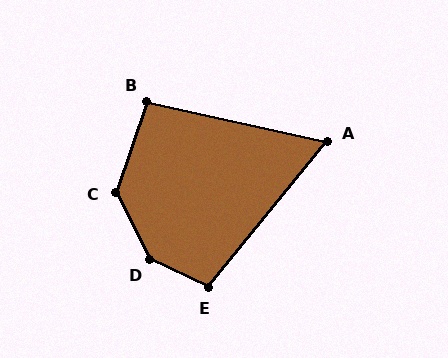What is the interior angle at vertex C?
Approximately 134 degrees (obtuse).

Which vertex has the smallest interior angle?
A, at approximately 63 degrees.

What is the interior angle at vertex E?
Approximately 104 degrees (obtuse).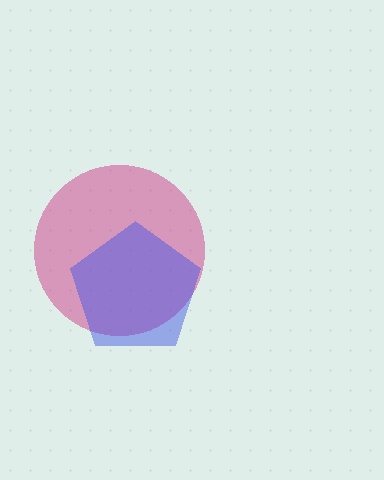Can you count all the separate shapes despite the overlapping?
Yes, there are 2 separate shapes.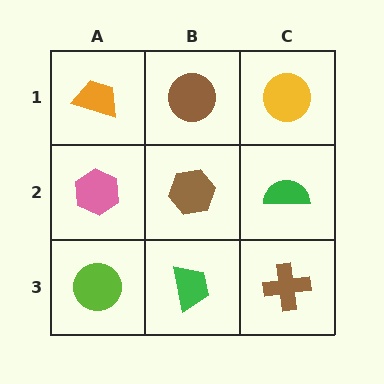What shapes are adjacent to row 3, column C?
A green semicircle (row 2, column C), a green trapezoid (row 3, column B).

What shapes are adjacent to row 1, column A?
A pink hexagon (row 2, column A), a brown circle (row 1, column B).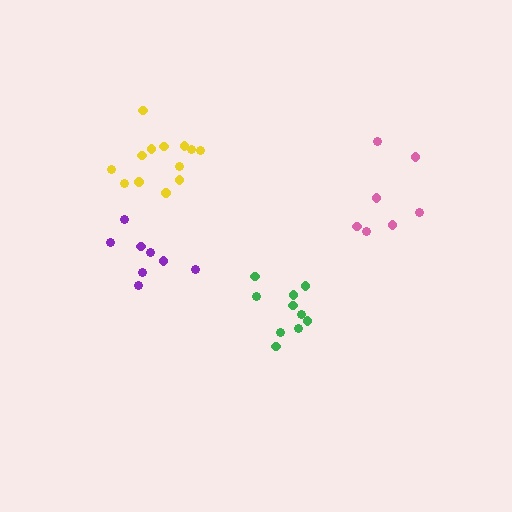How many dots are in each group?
Group 1: 8 dots, Group 2: 7 dots, Group 3: 13 dots, Group 4: 10 dots (38 total).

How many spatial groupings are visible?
There are 4 spatial groupings.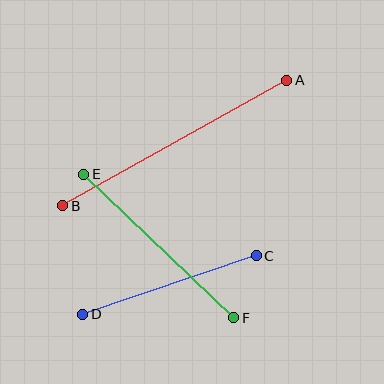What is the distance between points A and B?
The distance is approximately 257 pixels.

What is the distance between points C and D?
The distance is approximately 183 pixels.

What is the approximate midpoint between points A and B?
The midpoint is at approximately (175, 143) pixels.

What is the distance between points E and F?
The distance is approximately 207 pixels.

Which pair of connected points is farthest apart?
Points A and B are farthest apart.